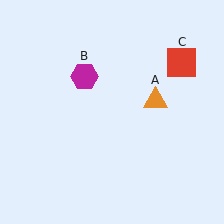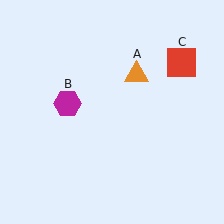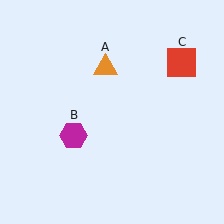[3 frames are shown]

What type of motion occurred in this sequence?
The orange triangle (object A), magenta hexagon (object B) rotated counterclockwise around the center of the scene.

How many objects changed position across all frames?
2 objects changed position: orange triangle (object A), magenta hexagon (object B).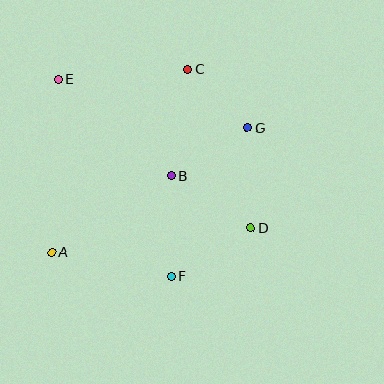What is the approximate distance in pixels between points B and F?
The distance between B and F is approximately 101 pixels.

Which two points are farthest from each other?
Points D and E are farthest from each other.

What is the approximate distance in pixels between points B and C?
The distance between B and C is approximately 108 pixels.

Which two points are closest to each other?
Points C and G are closest to each other.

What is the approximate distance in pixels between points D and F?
The distance between D and F is approximately 93 pixels.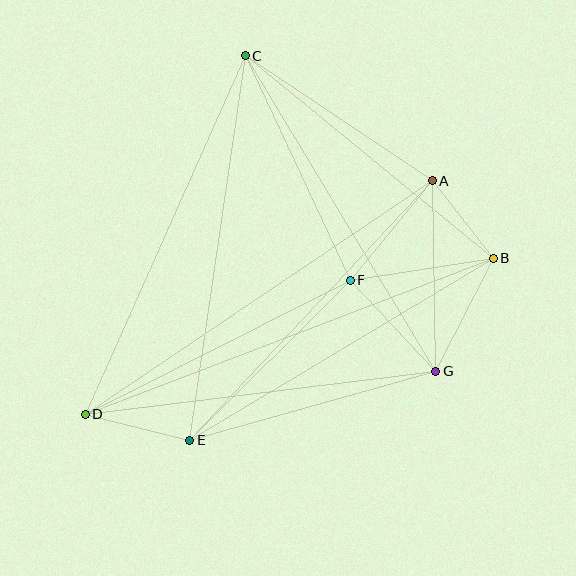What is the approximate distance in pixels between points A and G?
The distance between A and G is approximately 191 pixels.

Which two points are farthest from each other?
Points B and D are farthest from each other.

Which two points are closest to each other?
Points A and B are closest to each other.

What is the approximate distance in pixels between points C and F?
The distance between C and F is approximately 248 pixels.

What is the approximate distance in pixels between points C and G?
The distance between C and G is approximately 368 pixels.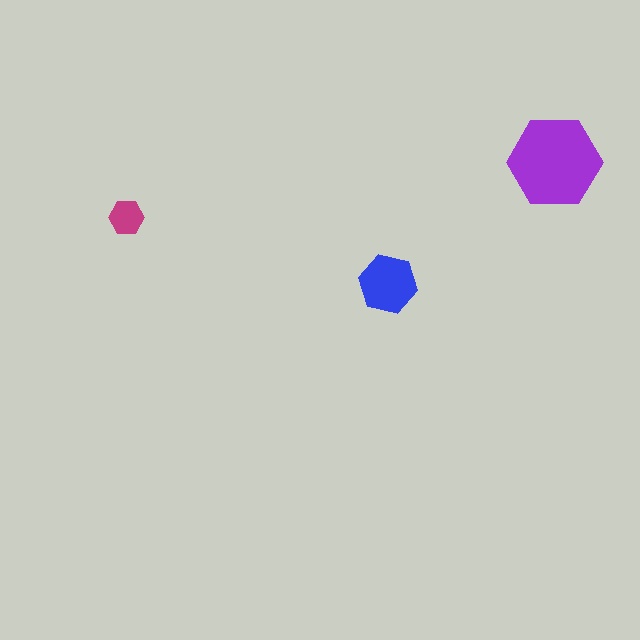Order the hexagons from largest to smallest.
the purple one, the blue one, the magenta one.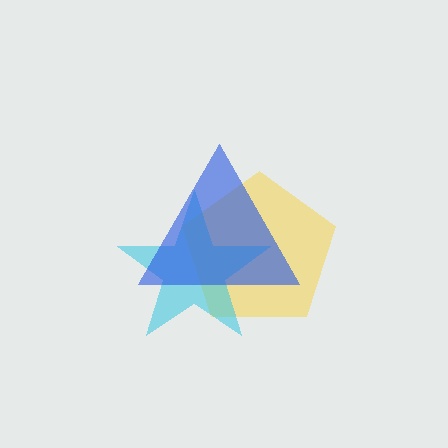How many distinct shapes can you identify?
There are 3 distinct shapes: a yellow pentagon, a cyan star, a blue triangle.